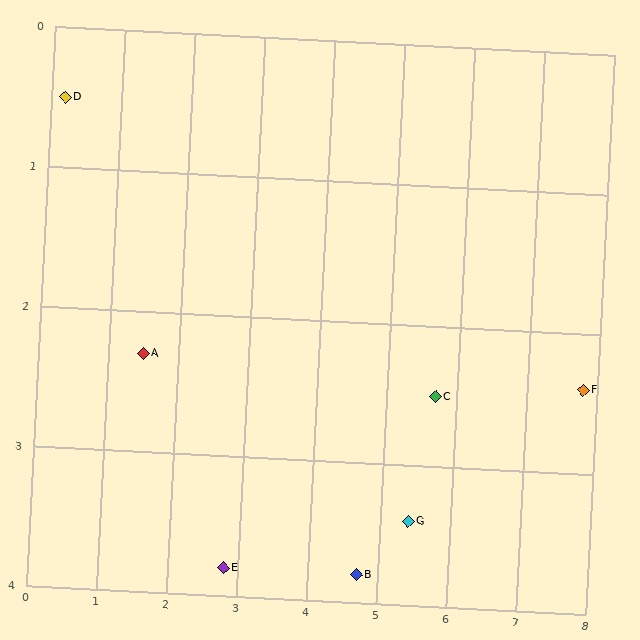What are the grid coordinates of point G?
Point G is at approximately (5.4, 3.4).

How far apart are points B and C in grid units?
Points B and C are about 1.6 grid units apart.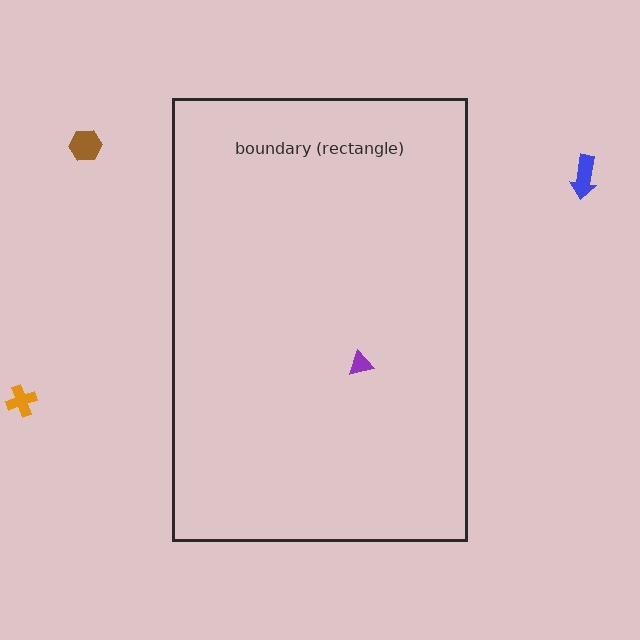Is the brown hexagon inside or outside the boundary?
Outside.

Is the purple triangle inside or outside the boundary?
Inside.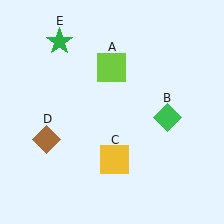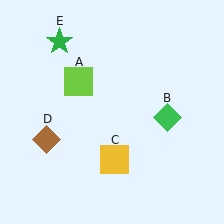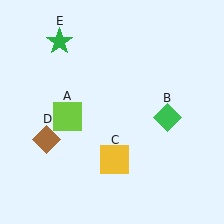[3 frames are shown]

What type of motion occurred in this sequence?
The lime square (object A) rotated counterclockwise around the center of the scene.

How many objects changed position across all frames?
1 object changed position: lime square (object A).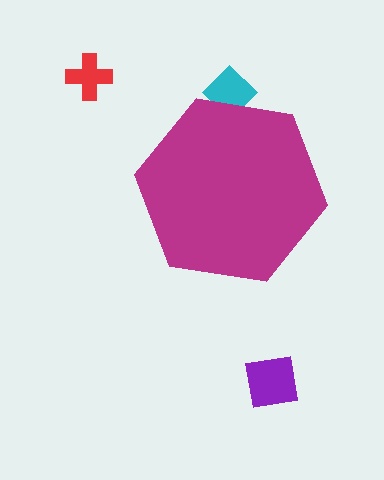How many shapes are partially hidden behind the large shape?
1 shape is partially hidden.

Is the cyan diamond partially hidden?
Yes, the cyan diamond is partially hidden behind the magenta hexagon.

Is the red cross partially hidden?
No, the red cross is fully visible.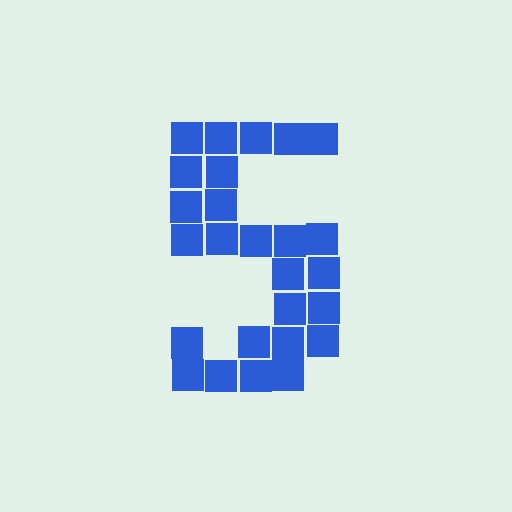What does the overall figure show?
The overall figure shows the digit 5.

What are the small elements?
The small elements are squares.